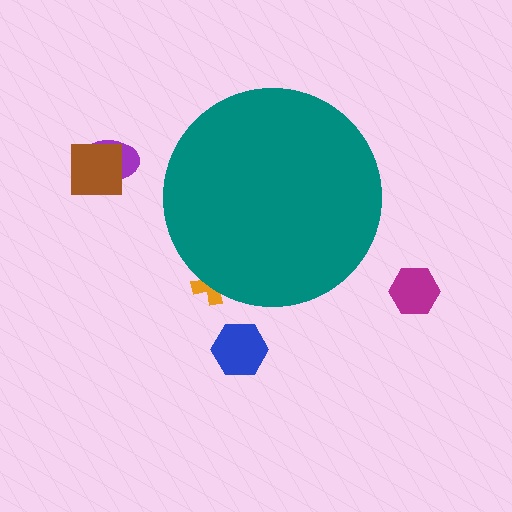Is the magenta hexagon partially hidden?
No, the magenta hexagon is fully visible.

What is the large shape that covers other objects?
A teal circle.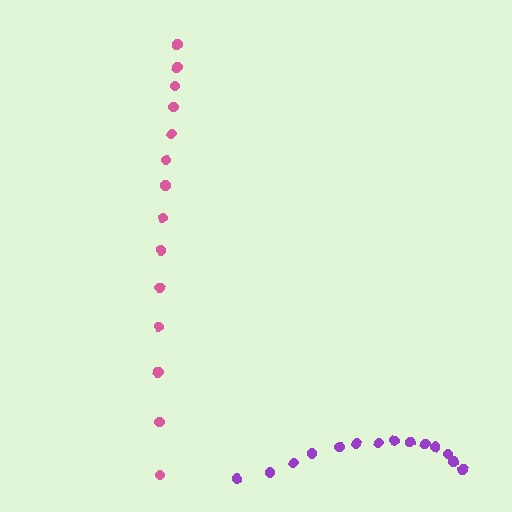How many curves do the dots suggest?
There are 2 distinct paths.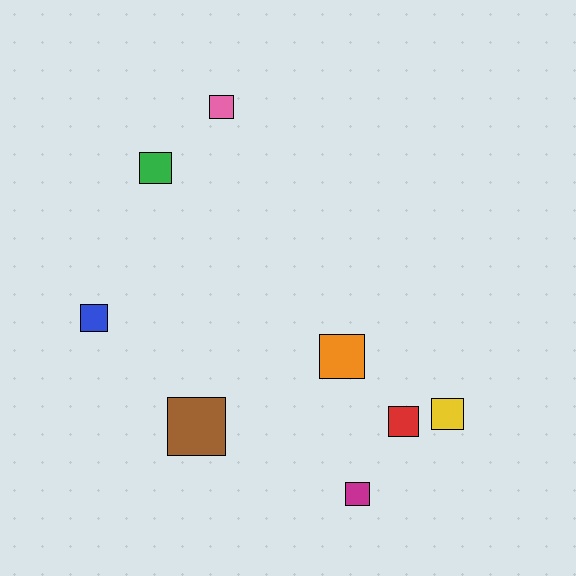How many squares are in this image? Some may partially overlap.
There are 8 squares.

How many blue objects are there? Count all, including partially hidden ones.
There is 1 blue object.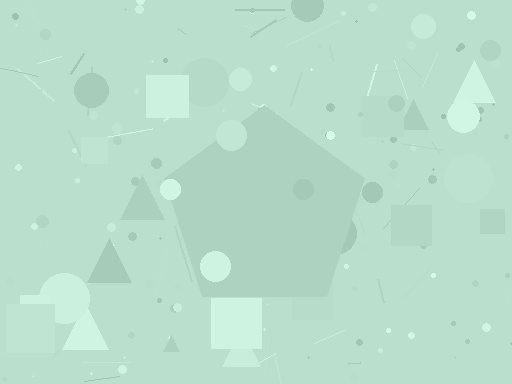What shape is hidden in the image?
A pentagon is hidden in the image.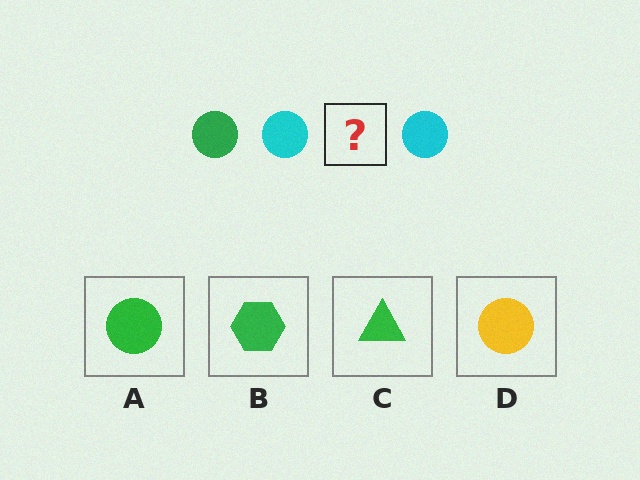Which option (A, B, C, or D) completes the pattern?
A.